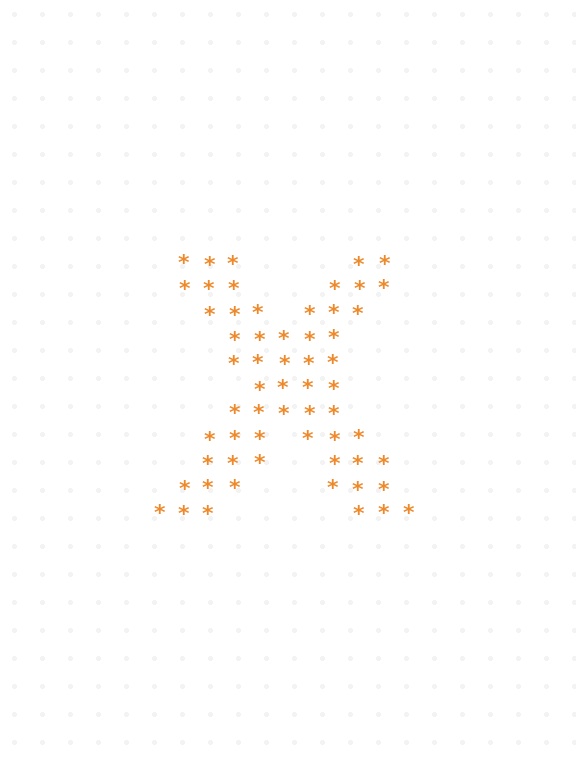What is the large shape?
The large shape is the letter X.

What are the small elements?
The small elements are asterisks.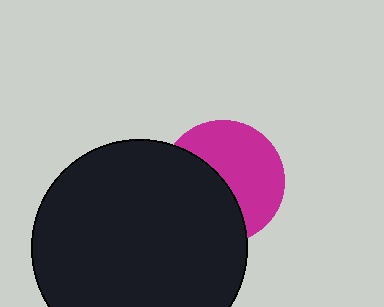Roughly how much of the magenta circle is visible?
About half of it is visible (roughly 54%).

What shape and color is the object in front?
The object in front is a black circle.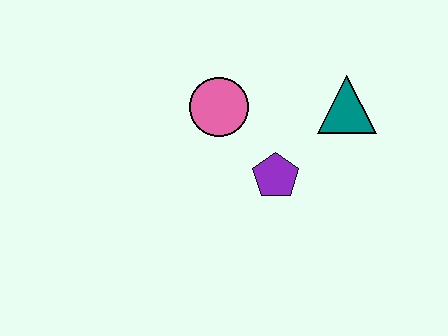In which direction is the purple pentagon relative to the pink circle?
The purple pentagon is below the pink circle.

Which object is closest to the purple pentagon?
The pink circle is closest to the purple pentagon.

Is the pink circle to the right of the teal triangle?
No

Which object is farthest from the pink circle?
The teal triangle is farthest from the pink circle.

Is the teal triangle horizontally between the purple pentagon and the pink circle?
No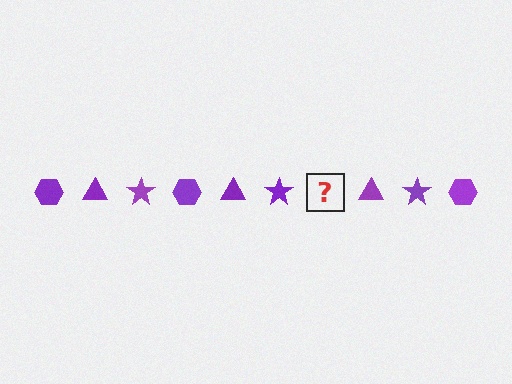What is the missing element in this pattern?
The missing element is a purple hexagon.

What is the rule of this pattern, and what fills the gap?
The rule is that the pattern cycles through hexagon, triangle, star shapes in purple. The gap should be filled with a purple hexagon.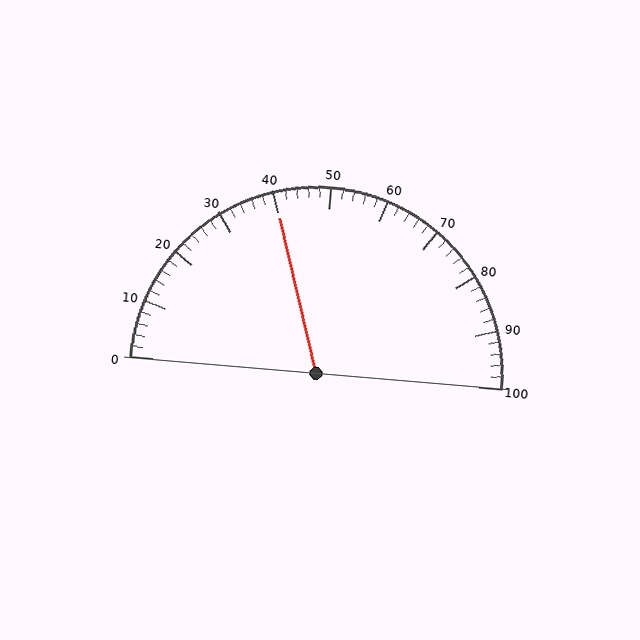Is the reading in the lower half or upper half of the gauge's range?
The reading is in the lower half of the range (0 to 100).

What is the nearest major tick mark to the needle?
The nearest major tick mark is 40.